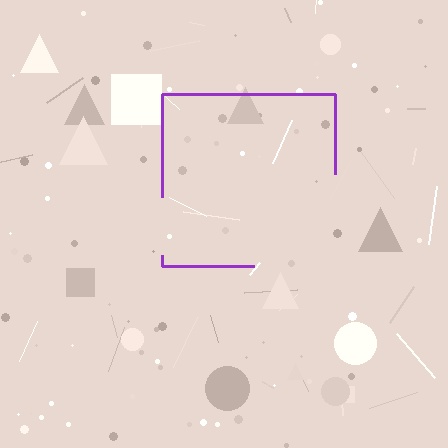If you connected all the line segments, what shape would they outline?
They would outline a square.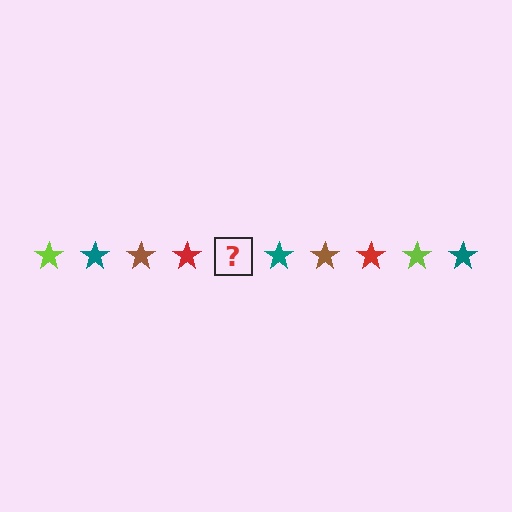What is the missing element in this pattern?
The missing element is a lime star.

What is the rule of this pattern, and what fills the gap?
The rule is that the pattern cycles through lime, teal, brown, red stars. The gap should be filled with a lime star.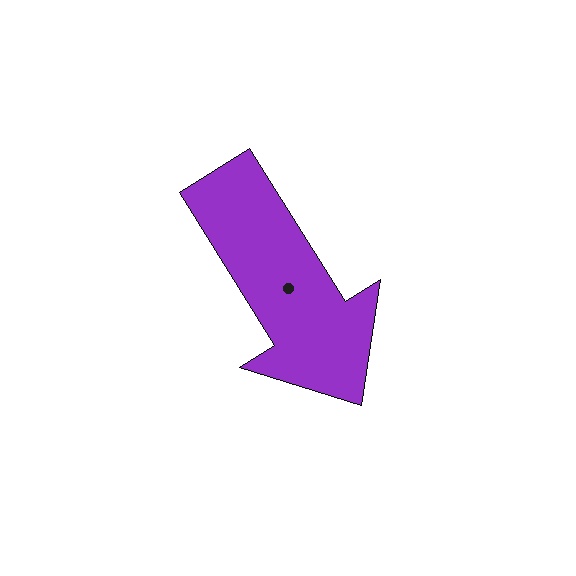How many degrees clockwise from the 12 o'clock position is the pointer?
Approximately 148 degrees.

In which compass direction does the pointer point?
Southeast.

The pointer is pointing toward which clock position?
Roughly 5 o'clock.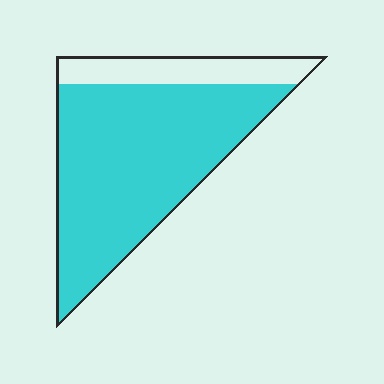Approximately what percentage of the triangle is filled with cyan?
Approximately 80%.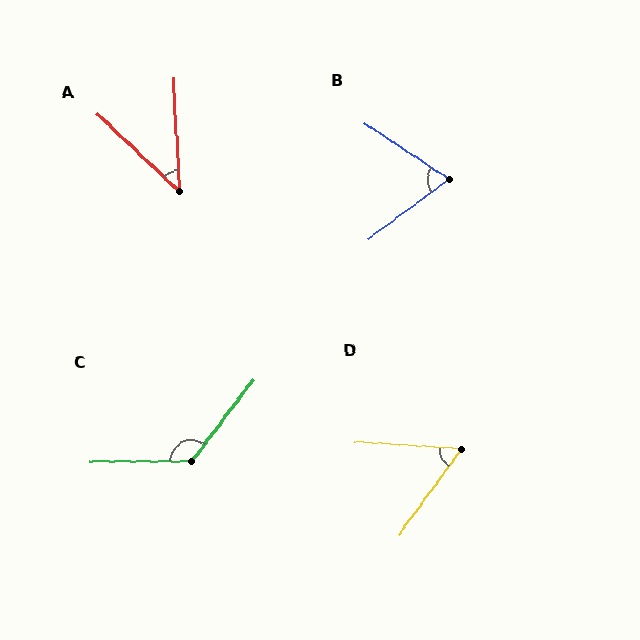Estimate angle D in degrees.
Approximately 57 degrees.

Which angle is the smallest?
A, at approximately 44 degrees.